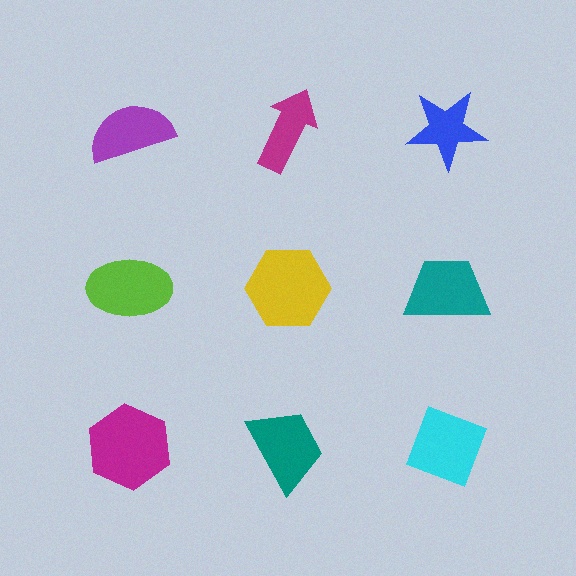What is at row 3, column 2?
A teal trapezoid.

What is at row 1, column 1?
A purple semicircle.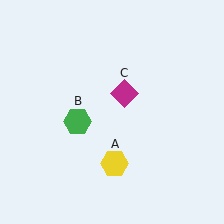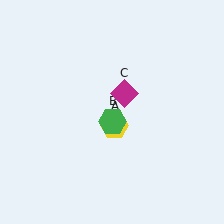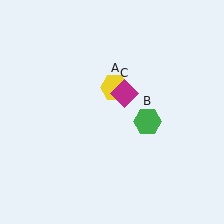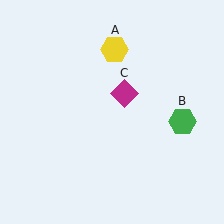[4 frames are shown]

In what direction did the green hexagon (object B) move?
The green hexagon (object B) moved right.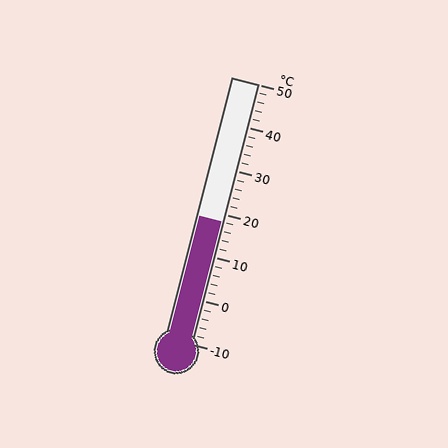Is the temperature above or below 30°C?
The temperature is below 30°C.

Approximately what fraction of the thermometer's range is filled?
The thermometer is filled to approximately 45% of its range.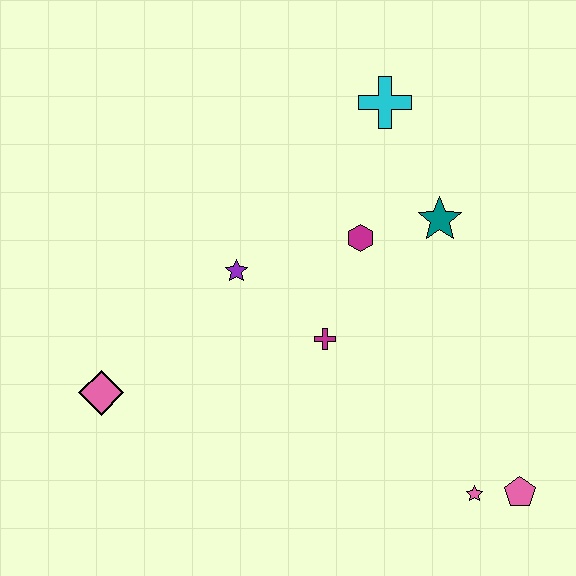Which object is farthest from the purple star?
The pink pentagon is farthest from the purple star.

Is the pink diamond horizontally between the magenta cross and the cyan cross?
No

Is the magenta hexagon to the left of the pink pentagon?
Yes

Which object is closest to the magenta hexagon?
The teal star is closest to the magenta hexagon.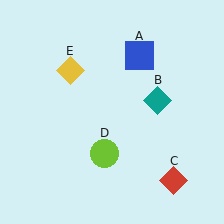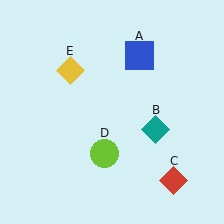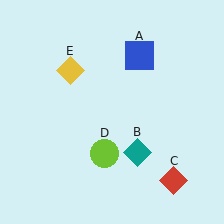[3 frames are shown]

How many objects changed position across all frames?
1 object changed position: teal diamond (object B).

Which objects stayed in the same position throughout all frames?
Blue square (object A) and red diamond (object C) and lime circle (object D) and yellow diamond (object E) remained stationary.